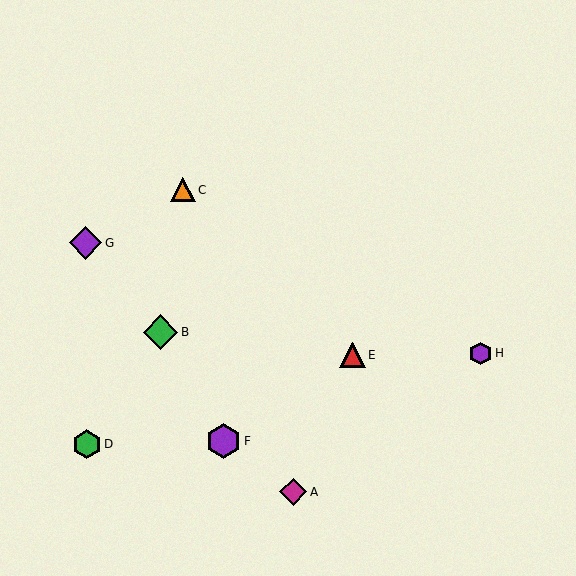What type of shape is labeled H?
Shape H is a purple hexagon.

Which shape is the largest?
The green diamond (labeled B) is the largest.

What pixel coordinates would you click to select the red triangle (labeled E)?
Click at (353, 355) to select the red triangle E.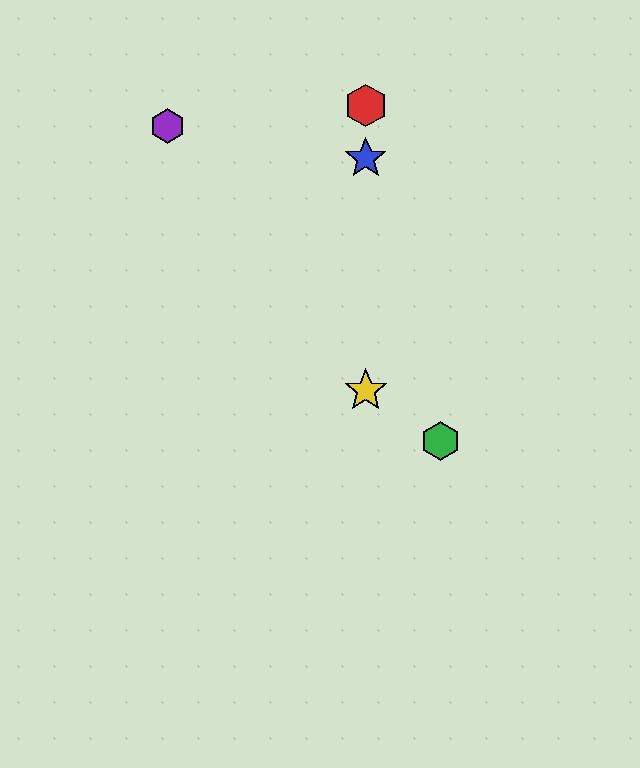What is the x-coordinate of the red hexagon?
The red hexagon is at x≈366.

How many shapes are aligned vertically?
3 shapes (the red hexagon, the blue star, the yellow star) are aligned vertically.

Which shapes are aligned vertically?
The red hexagon, the blue star, the yellow star are aligned vertically.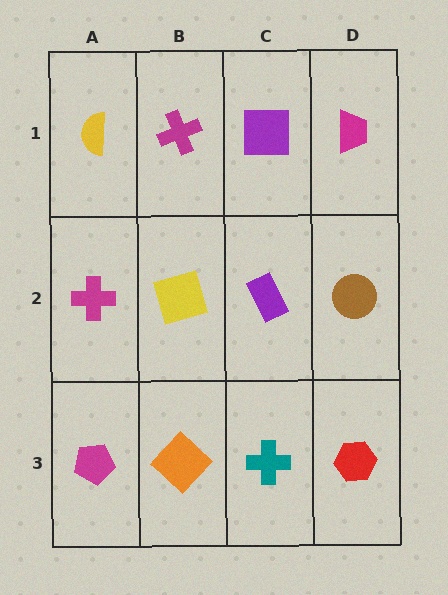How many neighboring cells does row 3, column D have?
2.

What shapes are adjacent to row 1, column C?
A purple rectangle (row 2, column C), a magenta cross (row 1, column B), a magenta trapezoid (row 1, column D).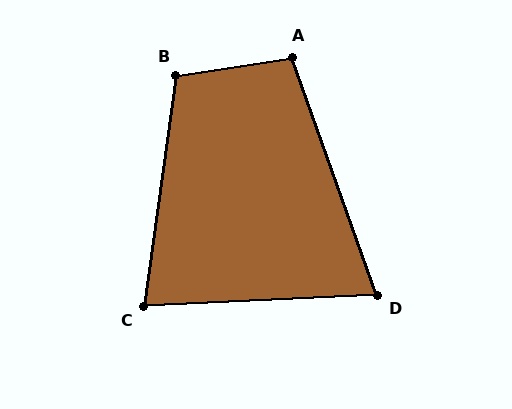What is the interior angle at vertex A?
Approximately 101 degrees (obtuse).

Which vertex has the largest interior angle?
B, at approximately 107 degrees.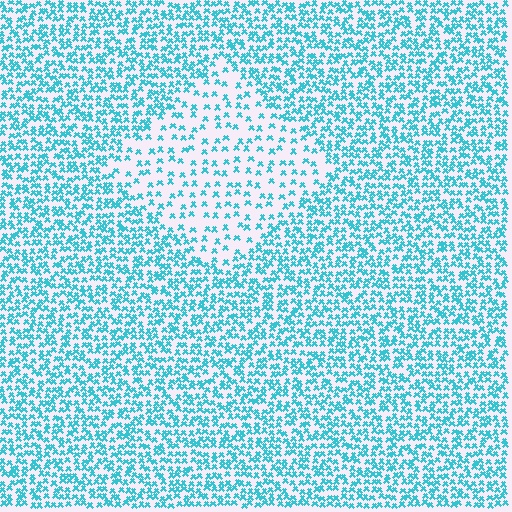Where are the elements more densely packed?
The elements are more densely packed outside the diamond boundary.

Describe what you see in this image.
The image contains small cyan elements arranged at two different densities. A diamond-shaped region is visible where the elements are less densely packed than the surrounding area.